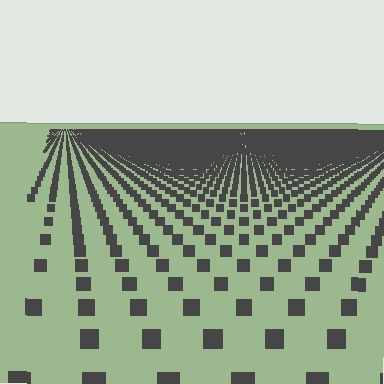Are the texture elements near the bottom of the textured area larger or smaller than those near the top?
Larger. Near the bottom, elements are closer to the viewer and appear at a bigger on-screen size.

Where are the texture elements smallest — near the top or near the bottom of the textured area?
Near the top.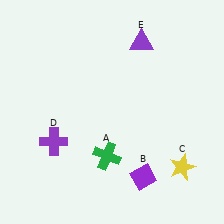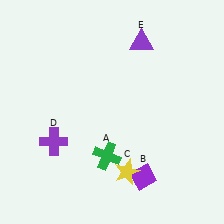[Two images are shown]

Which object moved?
The yellow star (C) moved left.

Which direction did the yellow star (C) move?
The yellow star (C) moved left.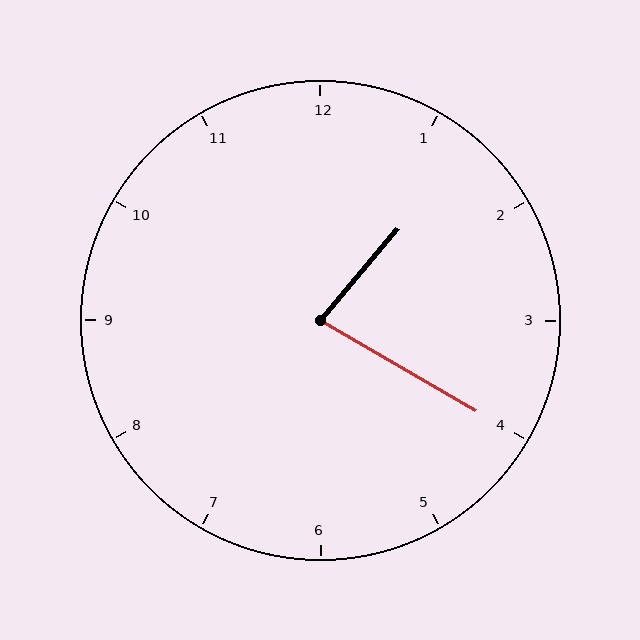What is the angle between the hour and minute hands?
Approximately 80 degrees.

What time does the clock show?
1:20.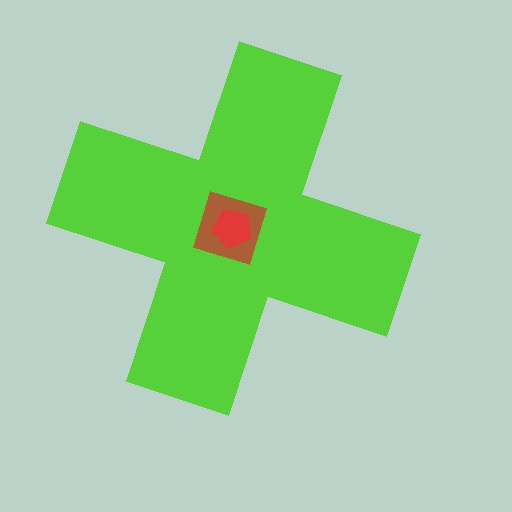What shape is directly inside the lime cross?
The brown square.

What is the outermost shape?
The lime cross.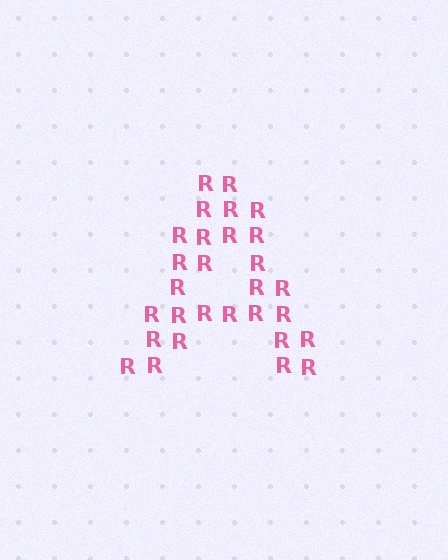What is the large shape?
The large shape is the letter A.